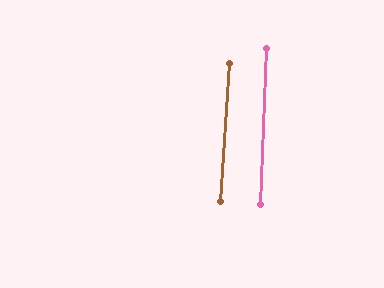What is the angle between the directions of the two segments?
Approximately 2 degrees.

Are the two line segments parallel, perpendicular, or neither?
Parallel — their directions differ by only 1.8°.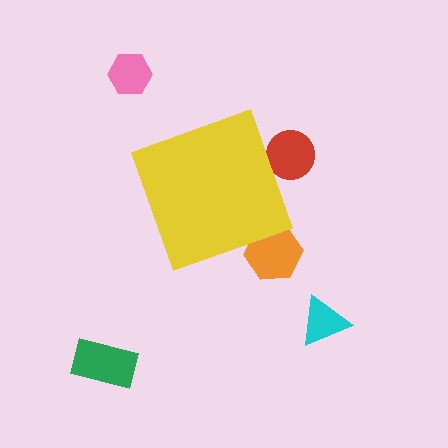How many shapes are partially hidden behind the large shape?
2 shapes are partially hidden.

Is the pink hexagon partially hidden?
No, the pink hexagon is fully visible.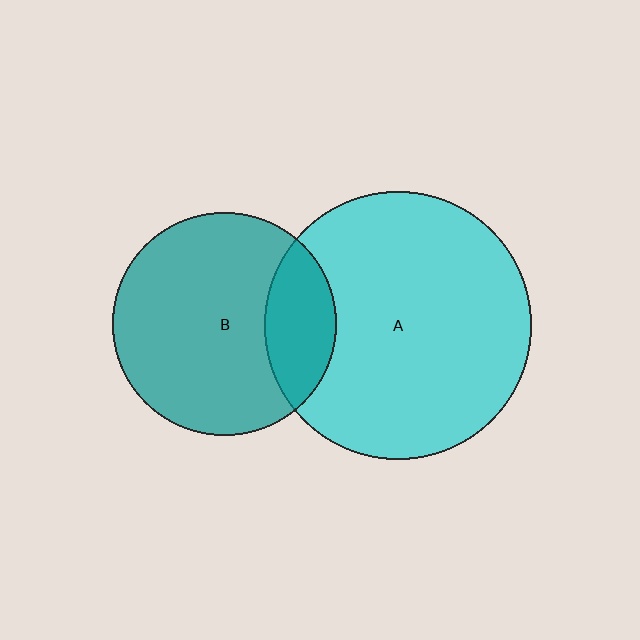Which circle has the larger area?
Circle A (cyan).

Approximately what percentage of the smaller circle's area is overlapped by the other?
Approximately 20%.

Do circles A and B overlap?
Yes.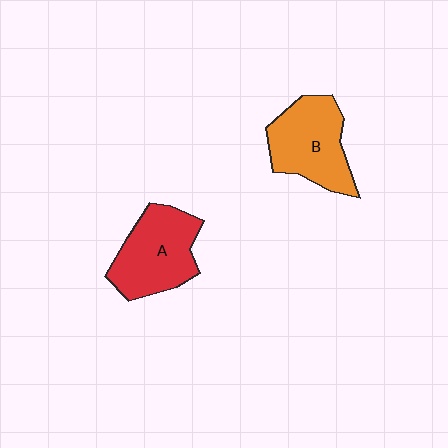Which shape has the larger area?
Shape A (red).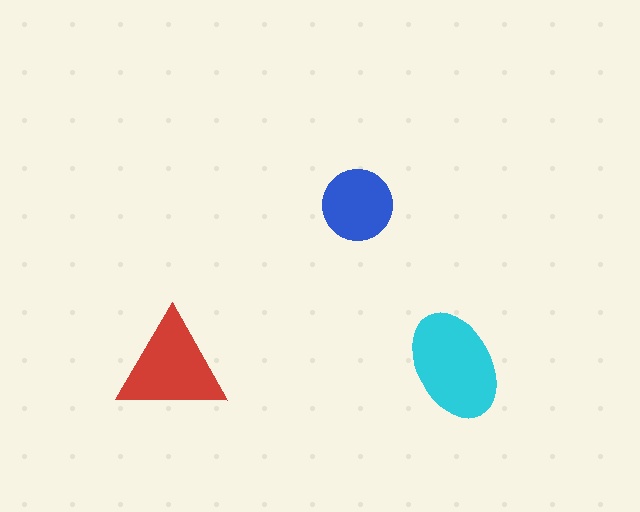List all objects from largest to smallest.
The cyan ellipse, the red triangle, the blue circle.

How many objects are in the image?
There are 3 objects in the image.